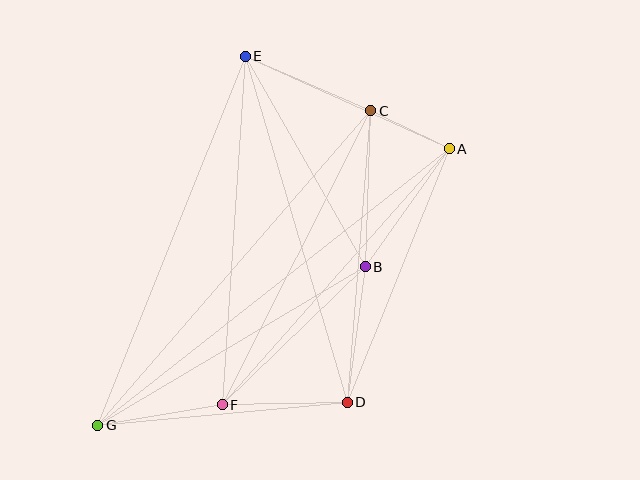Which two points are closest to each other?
Points A and C are closest to each other.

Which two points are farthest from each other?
Points A and G are farthest from each other.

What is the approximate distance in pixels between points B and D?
The distance between B and D is approximately 137 pixels.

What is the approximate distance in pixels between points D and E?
The distance between D and E is approximately 361 pixels.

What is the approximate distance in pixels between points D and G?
The distance between D and G is approximately 251 pixels.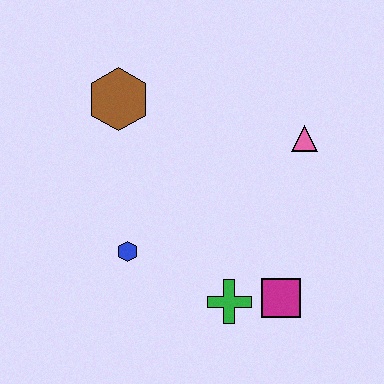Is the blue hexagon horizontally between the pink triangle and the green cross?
No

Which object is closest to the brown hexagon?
The blue hexagon is closest to the brown hexagon.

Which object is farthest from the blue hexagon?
The pink triangle is farthest from the blue hexagon.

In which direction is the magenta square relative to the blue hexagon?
The magenta square is to the right of the blue hexagon.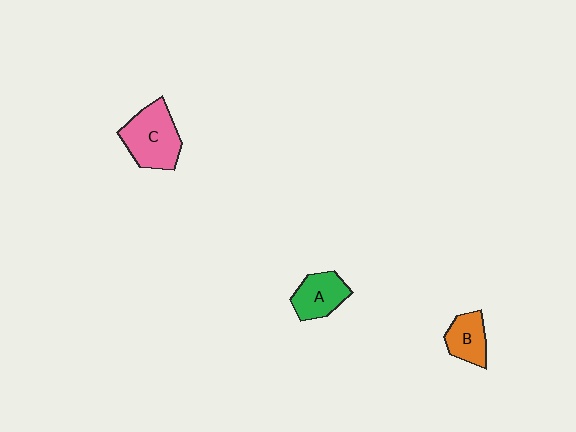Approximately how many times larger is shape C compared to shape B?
Approximately 1.7 times.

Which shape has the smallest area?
Shape B (orange).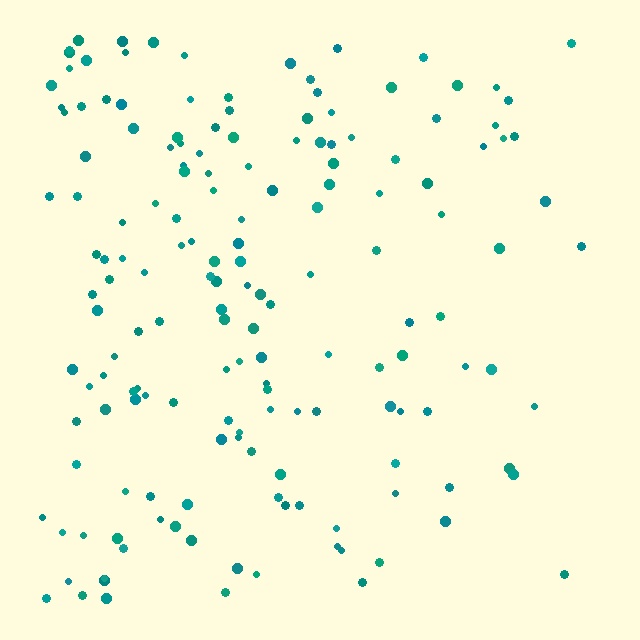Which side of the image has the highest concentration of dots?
The left.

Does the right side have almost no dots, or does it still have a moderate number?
Still a moderate number, just noticeably fewer than the left.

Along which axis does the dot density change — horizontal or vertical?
Horizontal.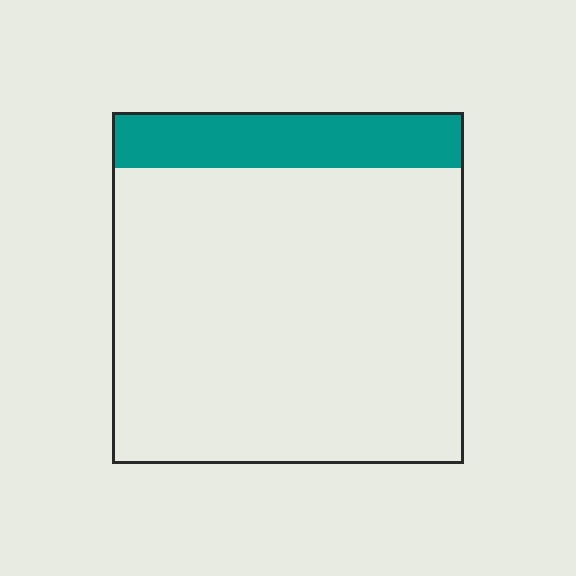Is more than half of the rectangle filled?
No.